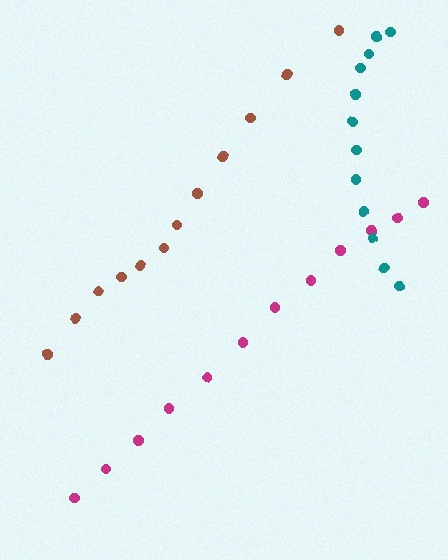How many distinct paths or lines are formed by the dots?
There are 3 distinct paths.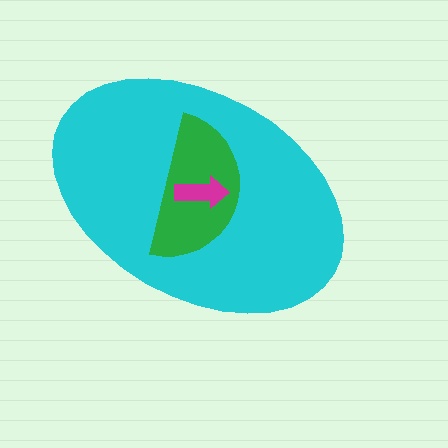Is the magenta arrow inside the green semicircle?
Yes.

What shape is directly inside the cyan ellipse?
The green semicircle.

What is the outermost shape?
The cyan ellipse.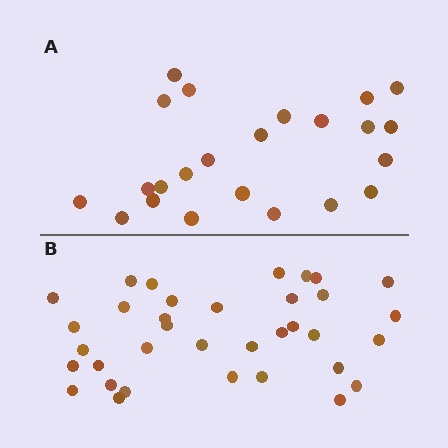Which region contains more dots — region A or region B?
Region B (the bottom region) has more dots.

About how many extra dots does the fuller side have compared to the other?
Region B has roughly 12 or so more dots than region A.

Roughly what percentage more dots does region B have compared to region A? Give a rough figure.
About 50% more.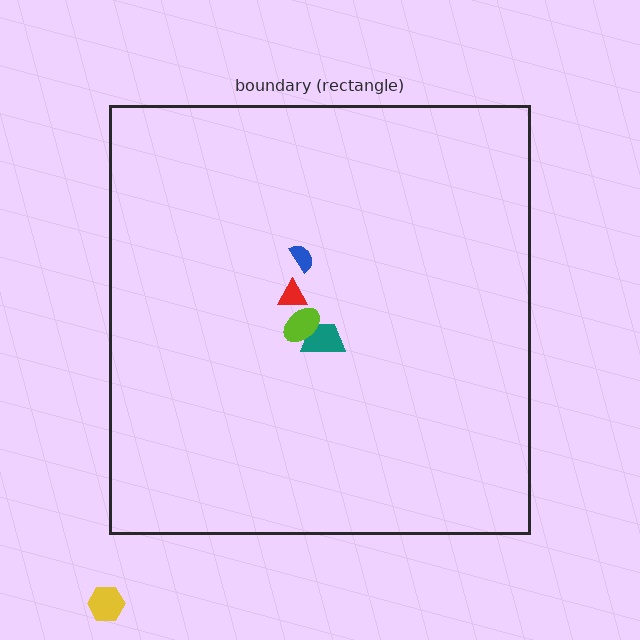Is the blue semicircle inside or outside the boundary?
Inside.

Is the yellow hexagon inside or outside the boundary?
Outside.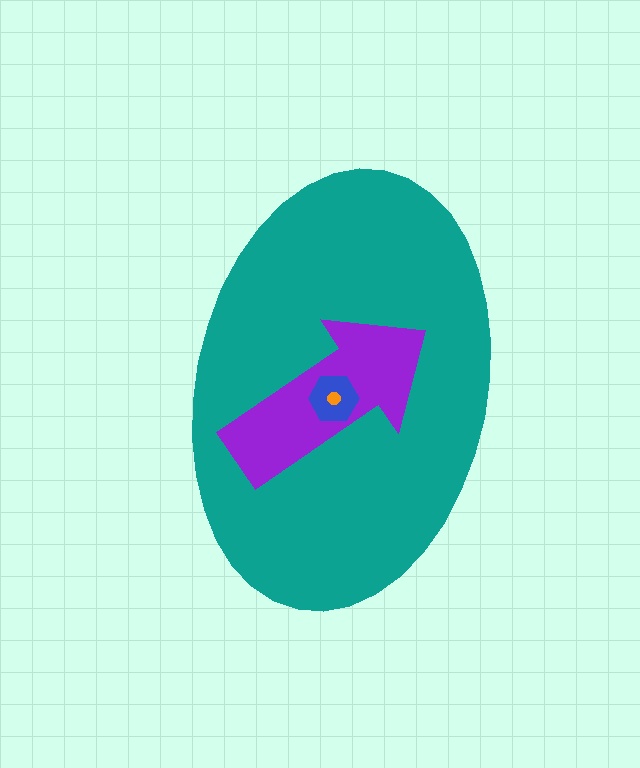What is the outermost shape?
The teal ellipse.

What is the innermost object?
The orange circle.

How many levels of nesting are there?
4.